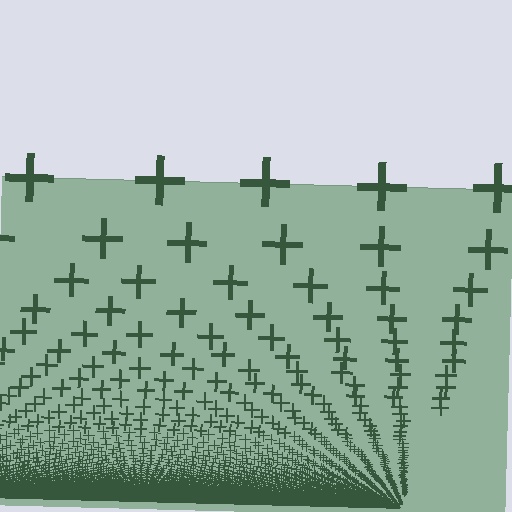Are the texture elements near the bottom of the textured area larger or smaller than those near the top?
Smaller. The gradient is inverted — elements near the bottom are smaller and denser.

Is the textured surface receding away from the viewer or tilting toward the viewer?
The surface appears to tilt toward the viewer. Texture elements get larger and sparser toward the top.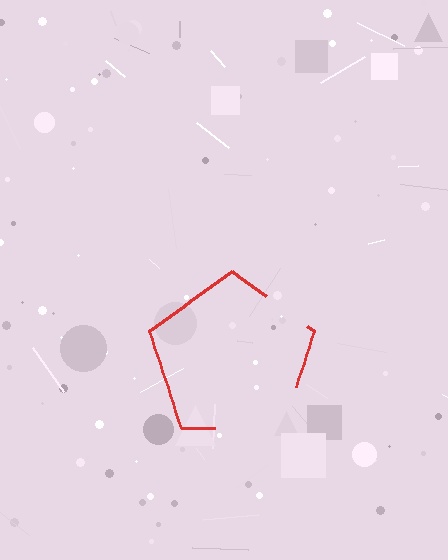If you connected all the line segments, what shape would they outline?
They would outline a pentagon.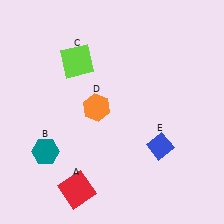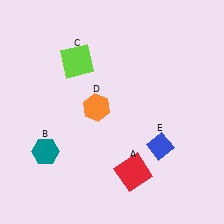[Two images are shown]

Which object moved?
The red square (A) moved right.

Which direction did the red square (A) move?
The red square (A) moved right.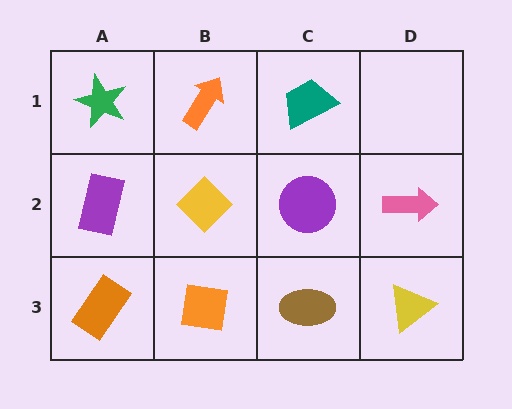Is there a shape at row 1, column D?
No, that cell is empty.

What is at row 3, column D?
A yellow triangle.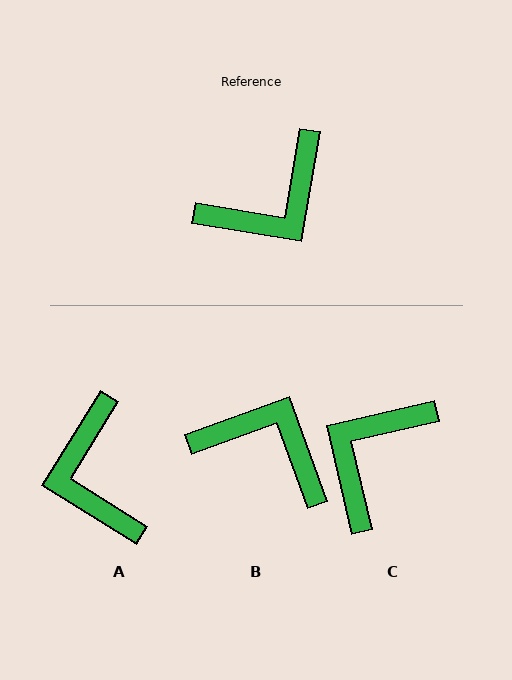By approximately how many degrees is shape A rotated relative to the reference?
Approximately 112 degrees clockwise.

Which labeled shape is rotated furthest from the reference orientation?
C, about 157 degrees away.